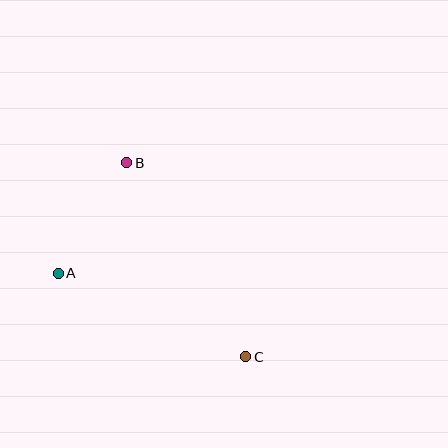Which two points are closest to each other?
Points A and B are closest to each other.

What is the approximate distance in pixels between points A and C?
The distance between A and C is approximately 205 pixels.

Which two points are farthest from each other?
Points B and C are farthest from each other.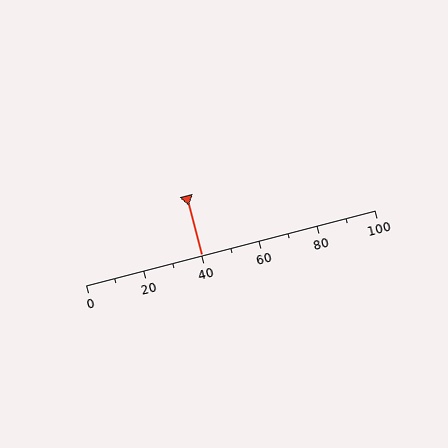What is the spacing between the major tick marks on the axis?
The major ticks are spaced 20 apart.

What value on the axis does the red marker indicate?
The marker indicates approximately 40.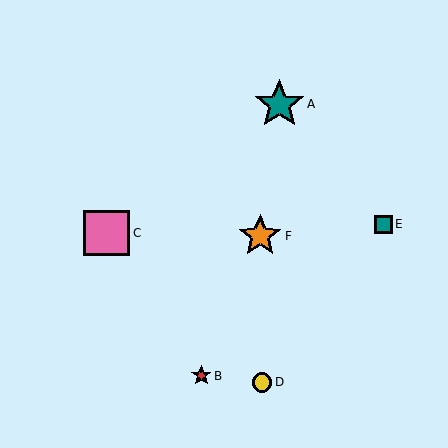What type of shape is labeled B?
Shape B is a red star.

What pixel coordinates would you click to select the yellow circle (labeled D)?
Click at (262, 382) to select the yellow circle D.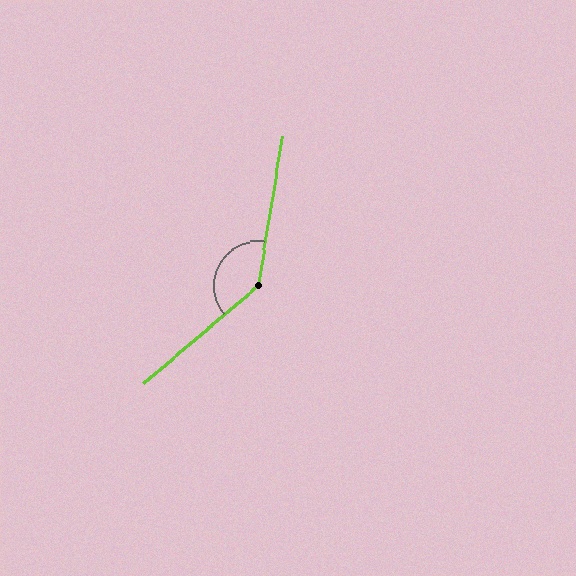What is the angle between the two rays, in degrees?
Approximately 140 degrees.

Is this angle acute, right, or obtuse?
It is obtuse.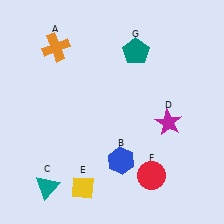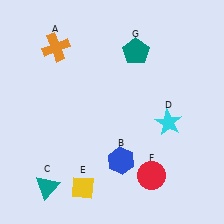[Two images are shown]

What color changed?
The star (D) changed from magenta in Image 1 to cyan in Image 2.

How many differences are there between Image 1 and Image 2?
There is 1 difference between the two images.